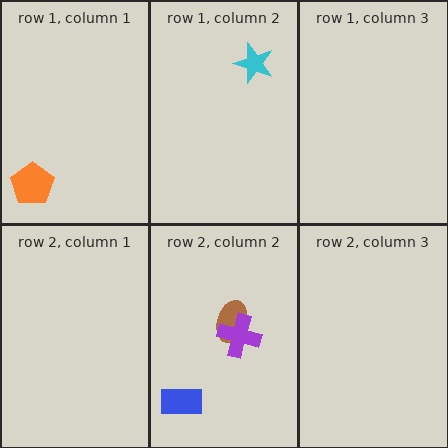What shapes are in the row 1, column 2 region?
The cyan star.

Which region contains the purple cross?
The row 2, column 2 region.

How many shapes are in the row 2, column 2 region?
3.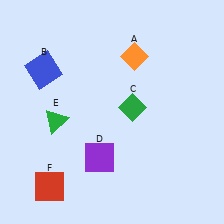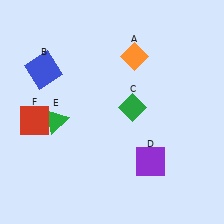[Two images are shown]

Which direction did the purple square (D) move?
The purple square (D) moved right.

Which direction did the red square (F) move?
The red square (F) moved up.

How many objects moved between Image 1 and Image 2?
2 objects moved between the two images.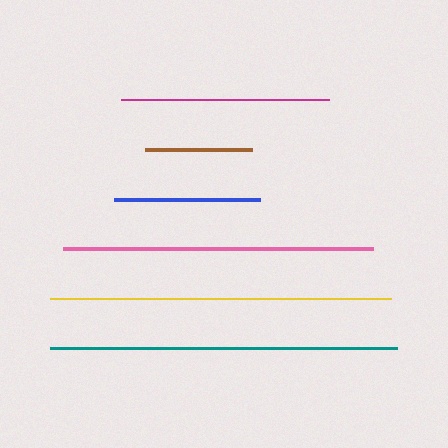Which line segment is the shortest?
The brown line is the shortest at approximately 107 pixels.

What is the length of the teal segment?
The teal segment is approximately 347 pixels long.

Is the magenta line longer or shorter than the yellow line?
The yellow line is longer than the magenta line.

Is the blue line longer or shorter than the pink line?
The pink line is longer than the blue line.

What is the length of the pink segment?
The pink segment is approximately 310 pixels long.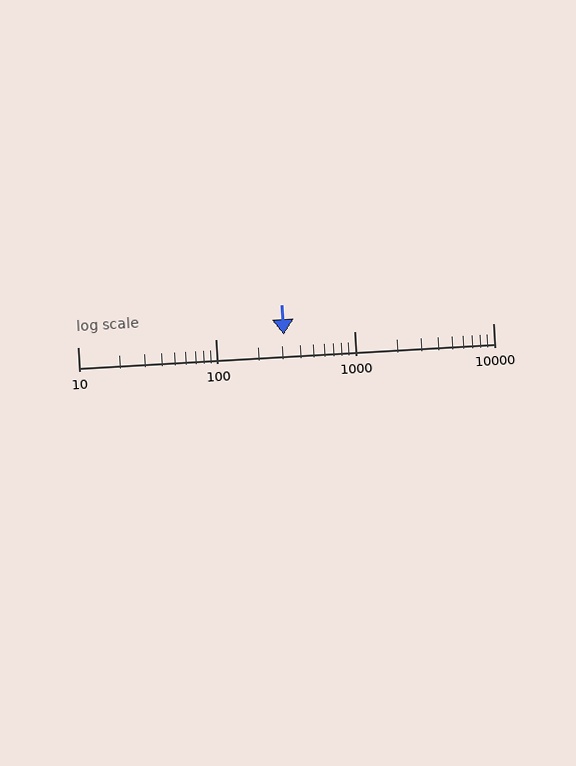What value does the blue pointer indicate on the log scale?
The pointer indicates approximately 310.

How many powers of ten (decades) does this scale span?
The scale spans 3 decades, from 10 to 10000.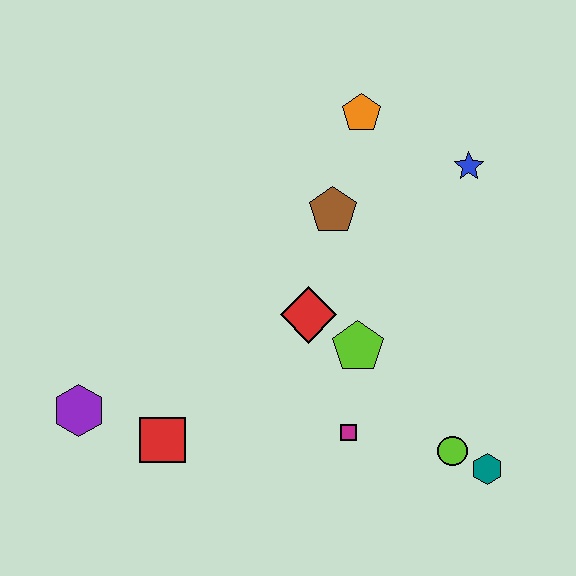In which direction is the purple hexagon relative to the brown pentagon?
The purple hexagon is to the left of the brown pentagon.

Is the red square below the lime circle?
No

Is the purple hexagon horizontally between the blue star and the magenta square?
No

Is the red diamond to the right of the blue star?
No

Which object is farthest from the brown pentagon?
The purple hexagon is farthest from the brown pentagon.